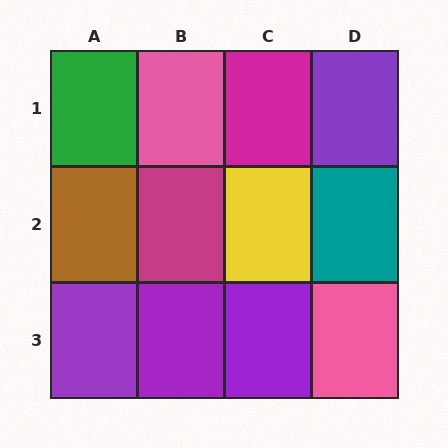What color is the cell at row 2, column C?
Yellow.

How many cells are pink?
2 cells are pink.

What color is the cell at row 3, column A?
Purple.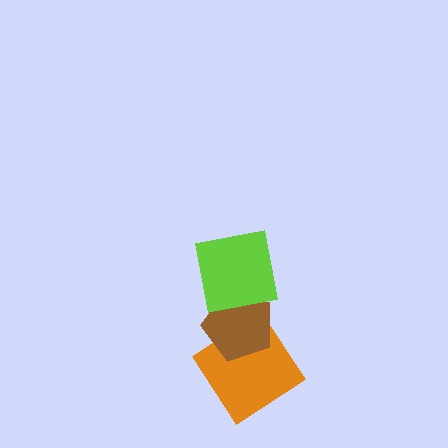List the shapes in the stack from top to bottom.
From top to bottom: the lime square, the brown pentagon, the orange diamond.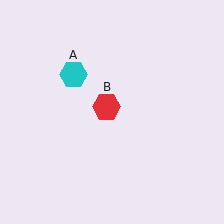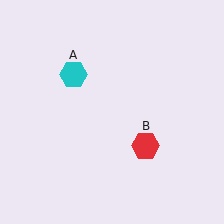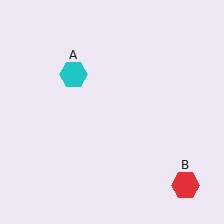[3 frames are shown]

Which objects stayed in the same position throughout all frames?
Cyan hexagon (object A) remained stationary.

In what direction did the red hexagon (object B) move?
The red hexagon (object B) moved down and to the right.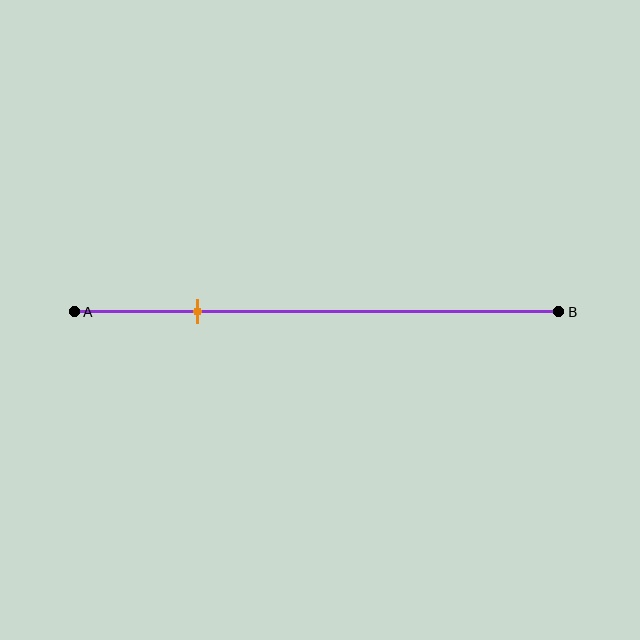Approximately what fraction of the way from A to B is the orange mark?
The orange mark is approximately 25% of the way from A to B.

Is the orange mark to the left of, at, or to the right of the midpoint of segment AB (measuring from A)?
The orange mark is to the left of the midpoint of segment AB.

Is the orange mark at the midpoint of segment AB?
No, the mark is at about 25% from A, not at the 50% midpoint.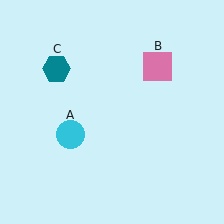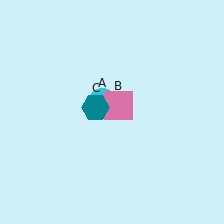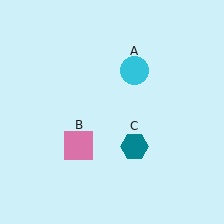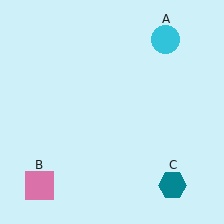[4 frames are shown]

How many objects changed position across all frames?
3 objects changed position: cyan circle (object A), pink square (object B), teal hexagon (object C).